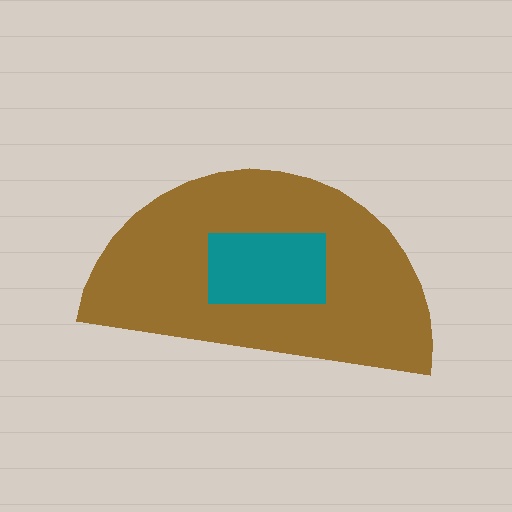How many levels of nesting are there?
2.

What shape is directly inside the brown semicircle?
The teal rectangle.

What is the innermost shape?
The teal rectangle.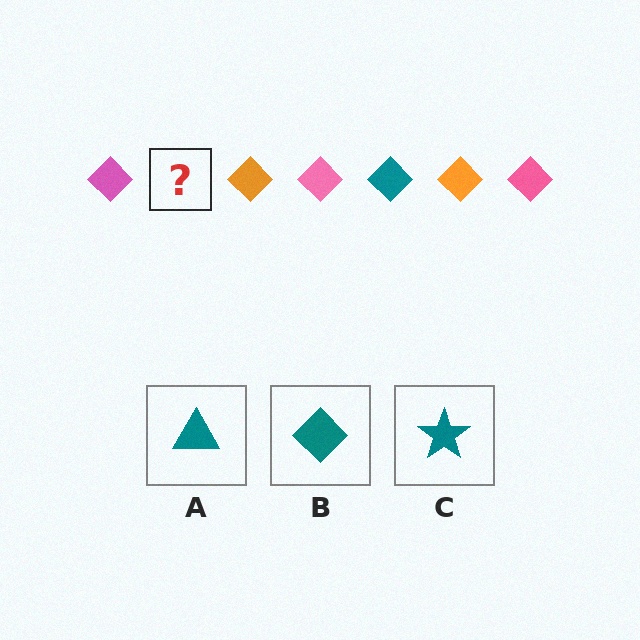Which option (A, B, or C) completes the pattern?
B.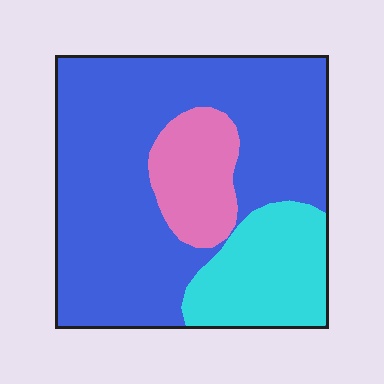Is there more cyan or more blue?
Blue.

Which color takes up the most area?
Blue, at roughly 65%.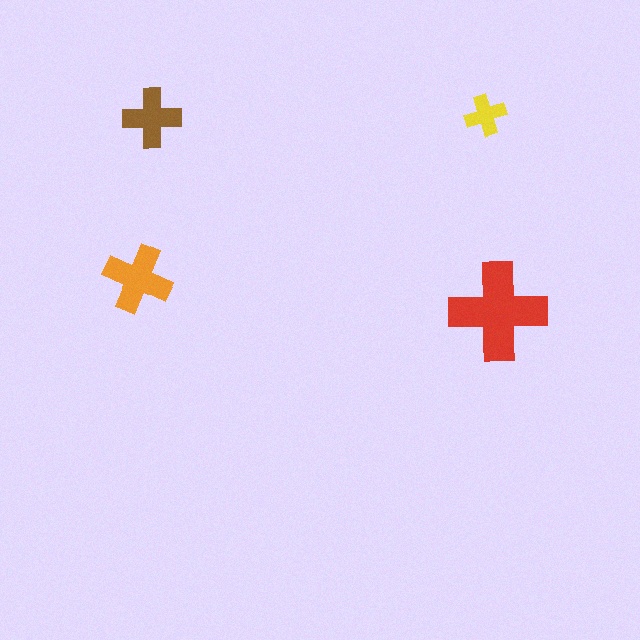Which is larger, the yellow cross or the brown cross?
The brown one.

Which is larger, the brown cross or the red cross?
The red one.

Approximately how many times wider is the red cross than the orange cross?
About 1.5 times wider.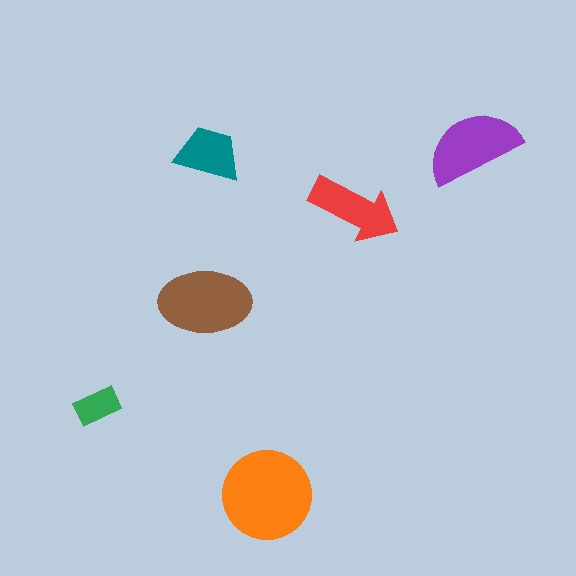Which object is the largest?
The orange circle.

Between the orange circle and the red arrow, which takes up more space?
The orange circle.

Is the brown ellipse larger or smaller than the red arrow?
Larger.